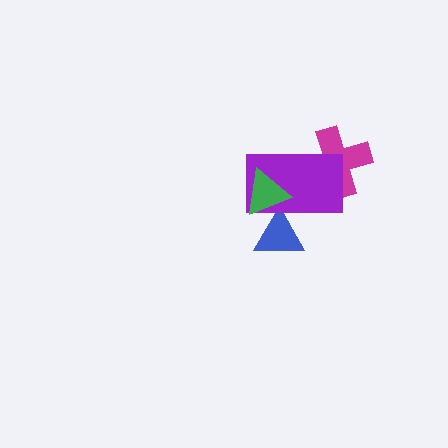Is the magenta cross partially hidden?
Yes, it is partially covered by another shape.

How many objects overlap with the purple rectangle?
3 objects overlap with the purple rectangle.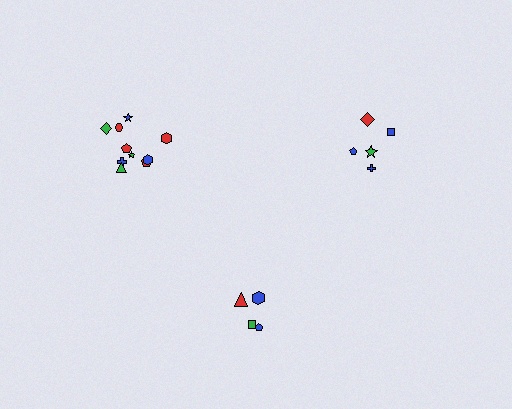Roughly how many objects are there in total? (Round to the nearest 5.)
Roughly 20 objects in total.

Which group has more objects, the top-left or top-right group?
The top-left group.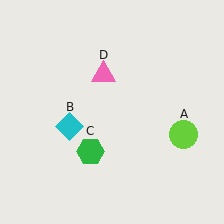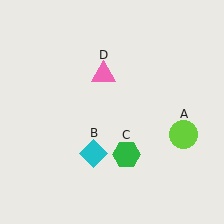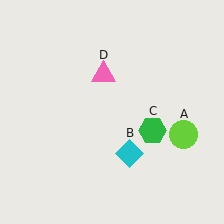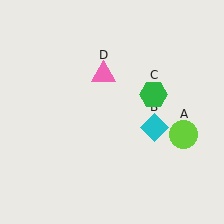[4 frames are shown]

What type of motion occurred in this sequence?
The cyan diamond (object B), green hexagon (object C) rotated counterclockwise around the center of the scene.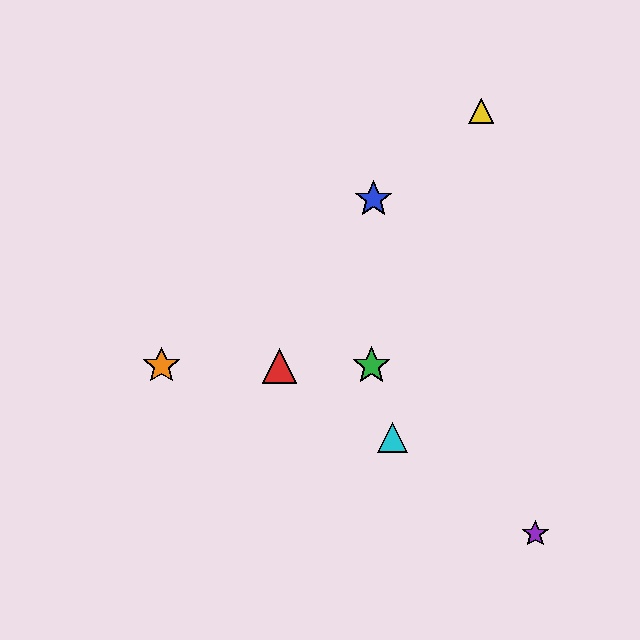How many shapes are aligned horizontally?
3 shapes (the red triangle, the green star, the orange star) are aligned horizontally.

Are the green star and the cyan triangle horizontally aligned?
No, the green star is at y≈366 and the cyan triangle is at y≈438.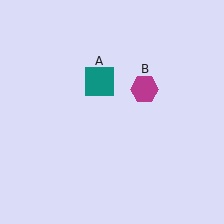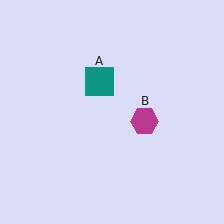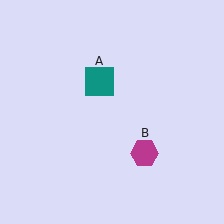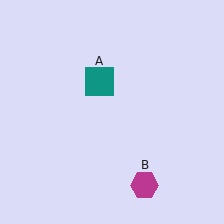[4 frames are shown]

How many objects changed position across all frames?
1 object changed position: magenta hexagon (object B).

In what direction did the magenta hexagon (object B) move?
The magenta hexagon (object B) moved down.